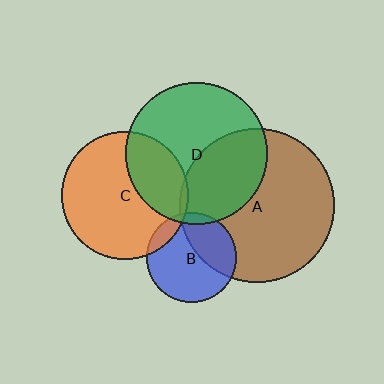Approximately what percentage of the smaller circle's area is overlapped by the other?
Approximately 10%.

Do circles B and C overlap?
Yes.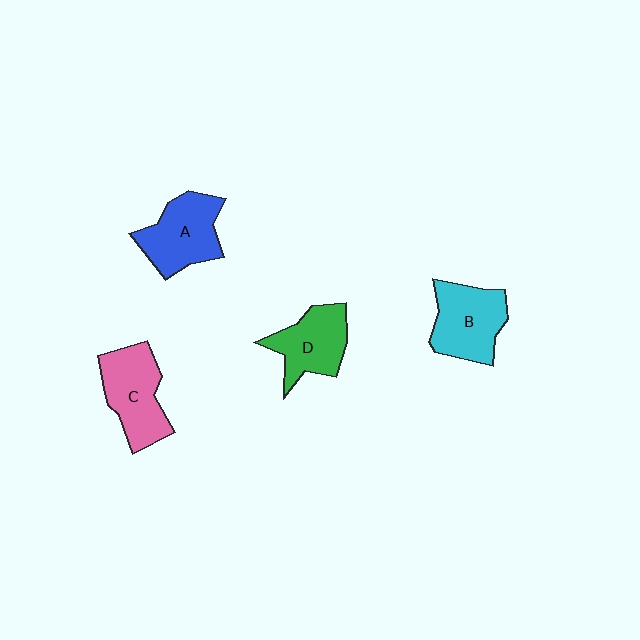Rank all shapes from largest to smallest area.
From largest to smallest: C (pink), B (cyan), A (blue), D (green).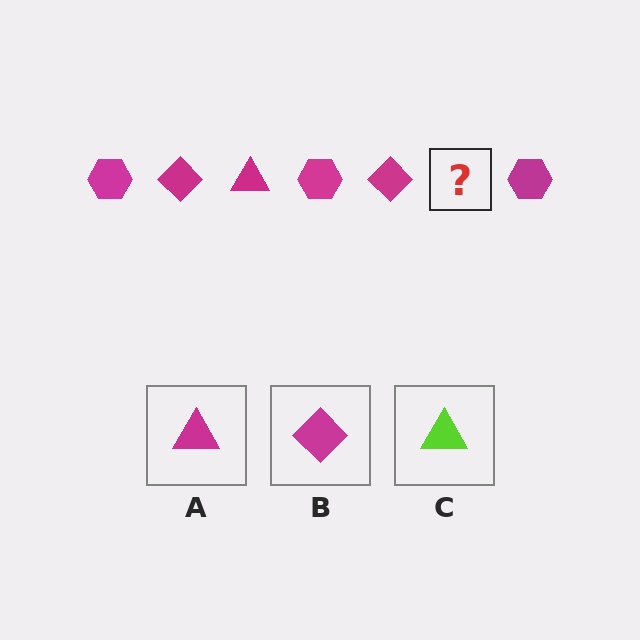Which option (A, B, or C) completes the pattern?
A.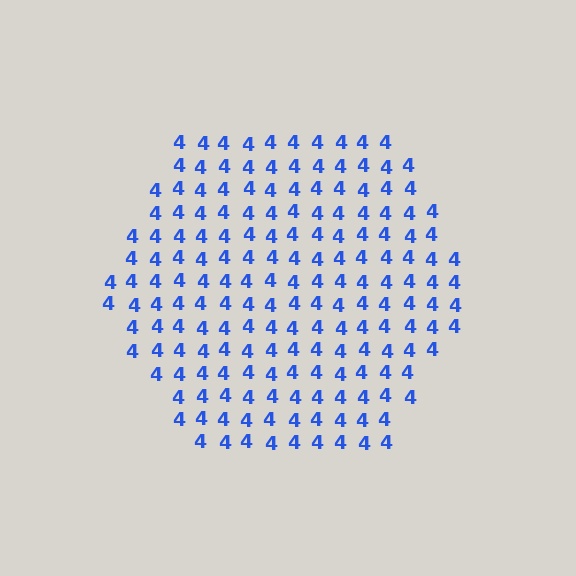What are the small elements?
The small elements are digit 4's.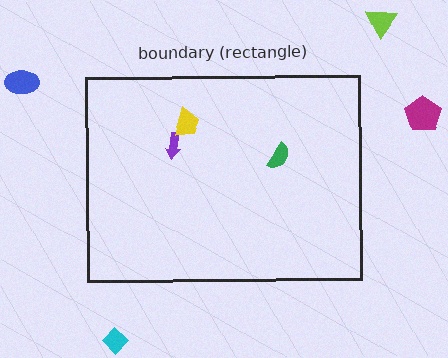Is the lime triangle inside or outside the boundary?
Outside.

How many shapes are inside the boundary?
3 inside, 4 outside.